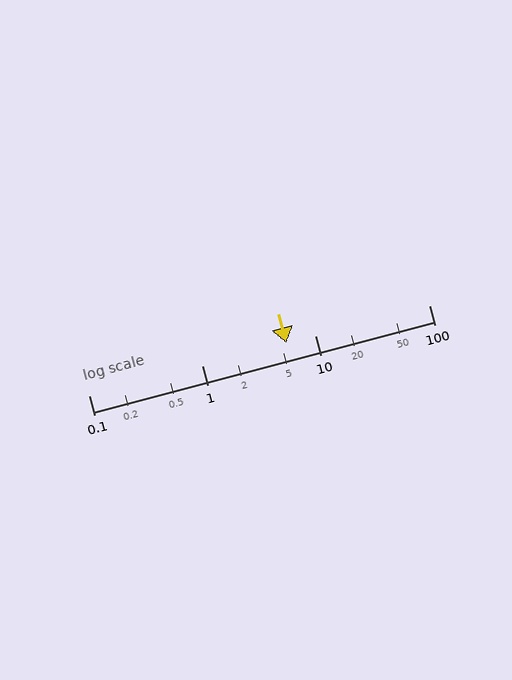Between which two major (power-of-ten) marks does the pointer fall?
The pointer is between 1 and 10.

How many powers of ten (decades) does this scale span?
The scale spans 3 decades, from 0.1 to 100.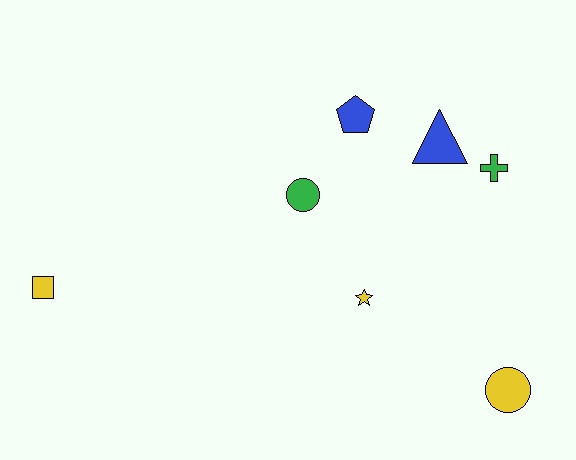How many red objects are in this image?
There are no red objects.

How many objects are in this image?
There are 7 objects.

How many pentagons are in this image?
There is 1 pentagon.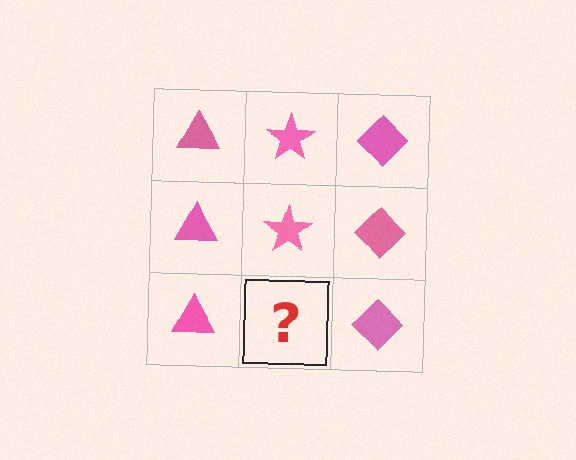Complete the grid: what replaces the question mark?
The question mark should be replaced with a pink star.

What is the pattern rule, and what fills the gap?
The rule is that each column has a consistent shape. The gap should be filled with a pink star.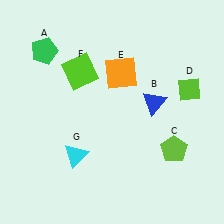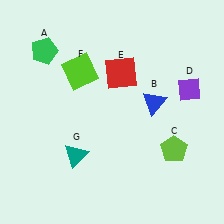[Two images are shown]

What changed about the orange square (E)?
In Image 1, E is orange. In Image 2, it changed to red.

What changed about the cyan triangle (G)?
In Image 1, G is cyan. In Image 2, it changed to teal.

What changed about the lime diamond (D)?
In Image 1, D is lime. In Image 2, it changed to purple.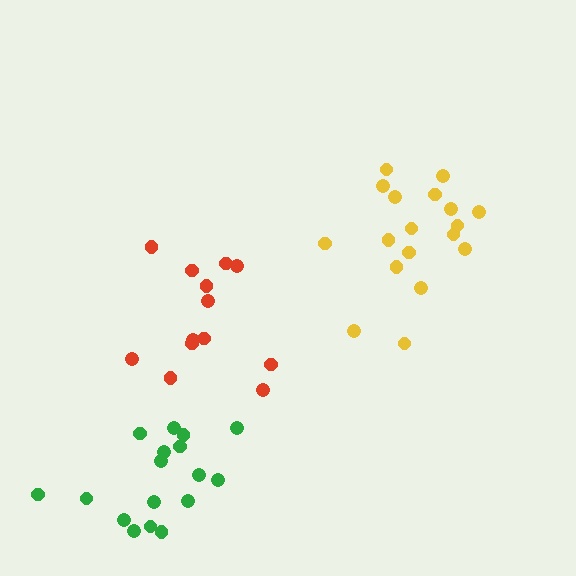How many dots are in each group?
Group 1: 17 dots, Group 2: 13 dots, Group 3: 18 dots (48 total).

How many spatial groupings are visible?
There are 3 spatial groupings.